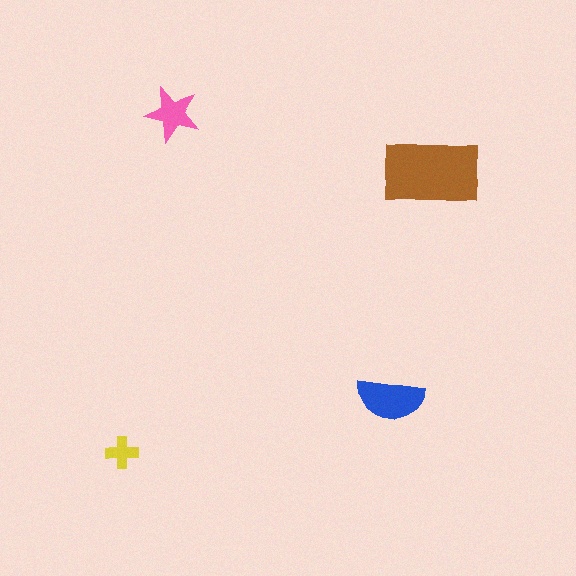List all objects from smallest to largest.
The yellow cross, the pink star, the blue semicircle, the brown rectangle.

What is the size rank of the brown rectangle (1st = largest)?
1st.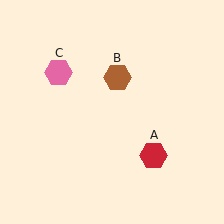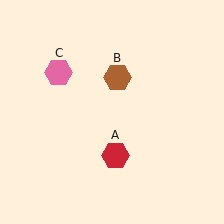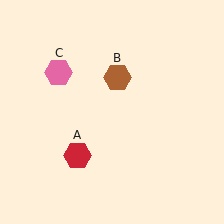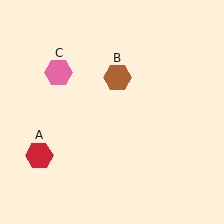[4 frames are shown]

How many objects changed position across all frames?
1 object changed position: red hexagon (object A).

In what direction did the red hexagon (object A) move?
The red hexagon (object A) moved left.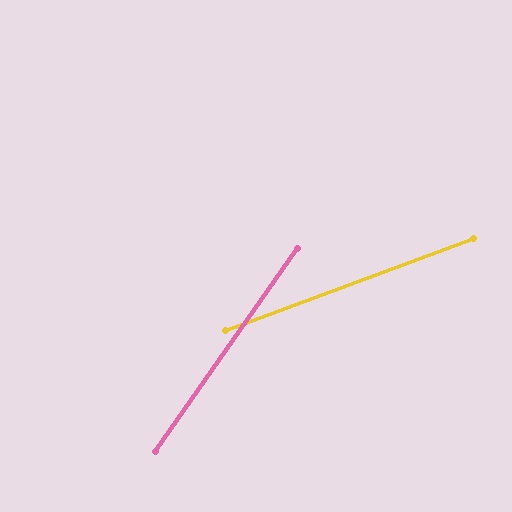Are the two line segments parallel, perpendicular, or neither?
Neither parallel nor perpendicular — they differ by about 35°.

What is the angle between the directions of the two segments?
Approximately 35 degrees.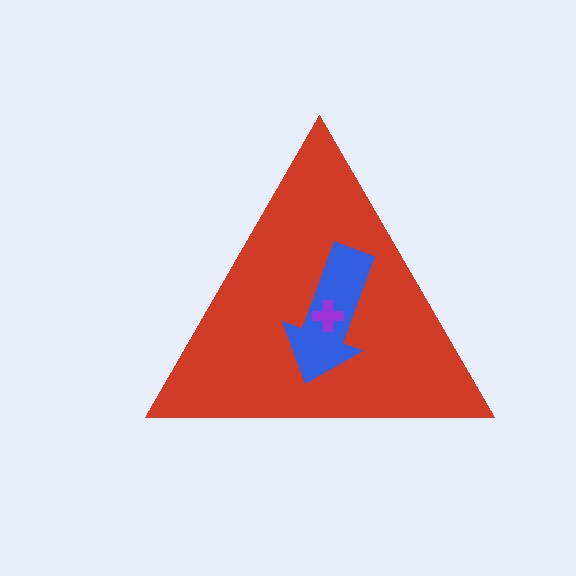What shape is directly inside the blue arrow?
The purple cross.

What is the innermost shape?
The purple cross.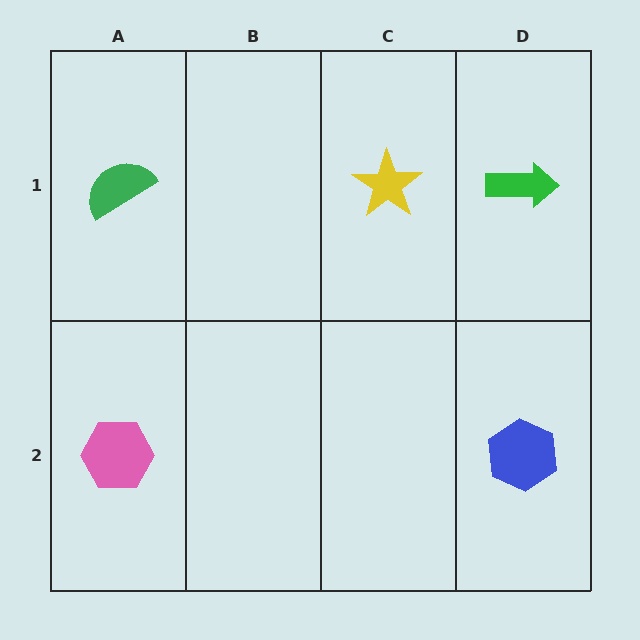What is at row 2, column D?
A blue hexagon.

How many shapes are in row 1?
3 shapes.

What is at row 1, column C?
A yellow star.